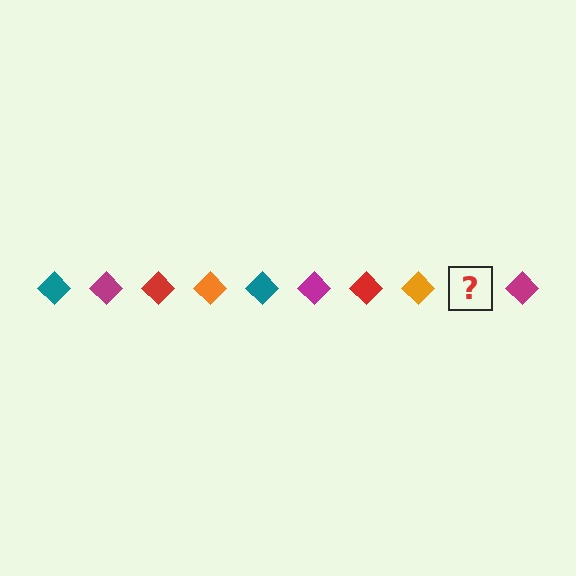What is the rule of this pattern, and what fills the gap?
The rule is that the pattern cycles through teal, magenta, red, orange diamonds. The gap should be filled with a teal diamond.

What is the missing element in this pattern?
The missing element is a teal diamond.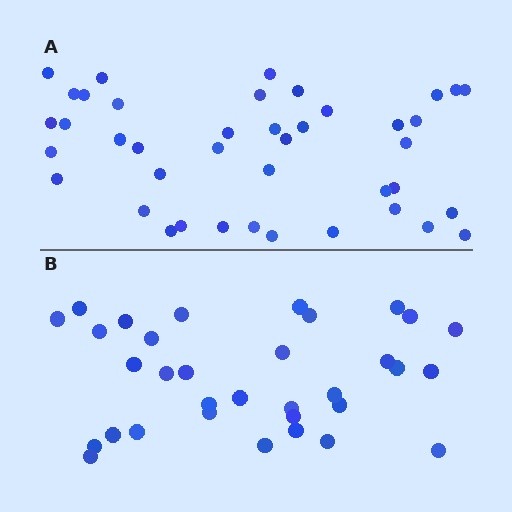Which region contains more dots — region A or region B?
Region A (the top region) has more dots.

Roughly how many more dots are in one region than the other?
Region A has roughly 8 or so more dots than region B.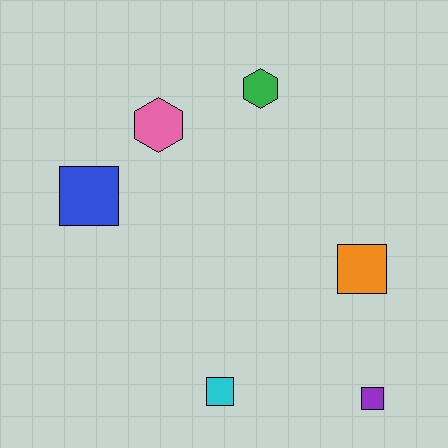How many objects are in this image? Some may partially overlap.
There are 6 objects.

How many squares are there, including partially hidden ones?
There are 4 squares.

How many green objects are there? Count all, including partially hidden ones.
There is 1 green object.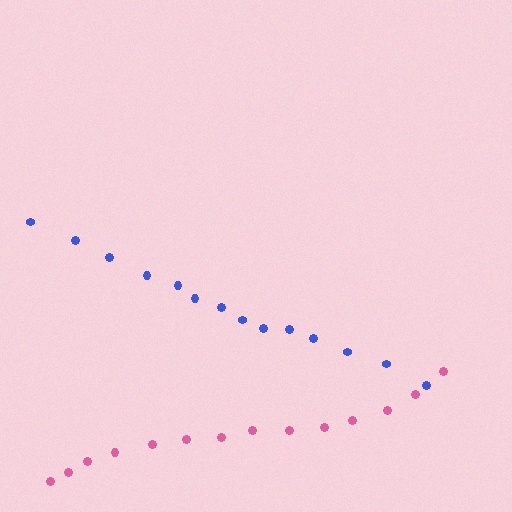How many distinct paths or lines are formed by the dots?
There are 2 distinct paths.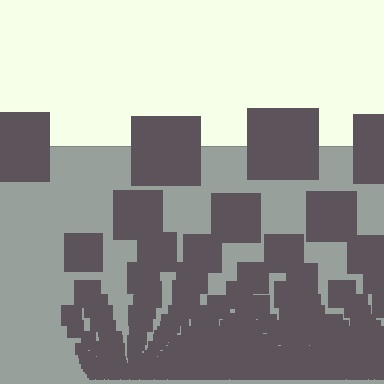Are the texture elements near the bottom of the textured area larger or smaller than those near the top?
Smaller. The gradient is inverted — elements near the bottom are smaller and denser.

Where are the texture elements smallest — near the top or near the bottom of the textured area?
Near the bottom.